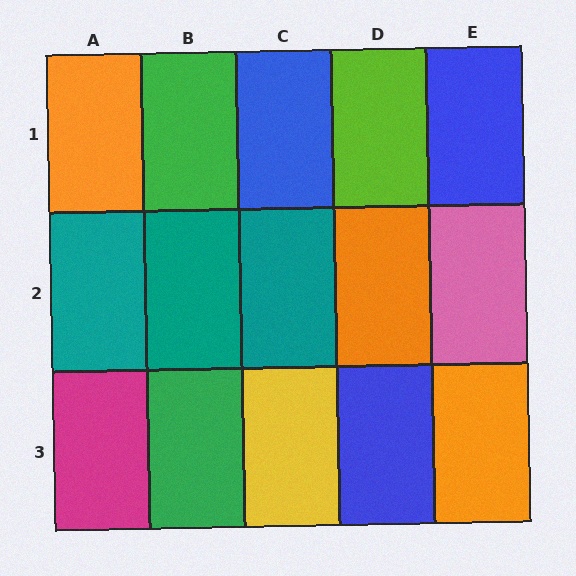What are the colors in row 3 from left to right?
Magenta, green, yellow, blue, orange.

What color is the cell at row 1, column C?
Blue.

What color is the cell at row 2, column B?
Teal.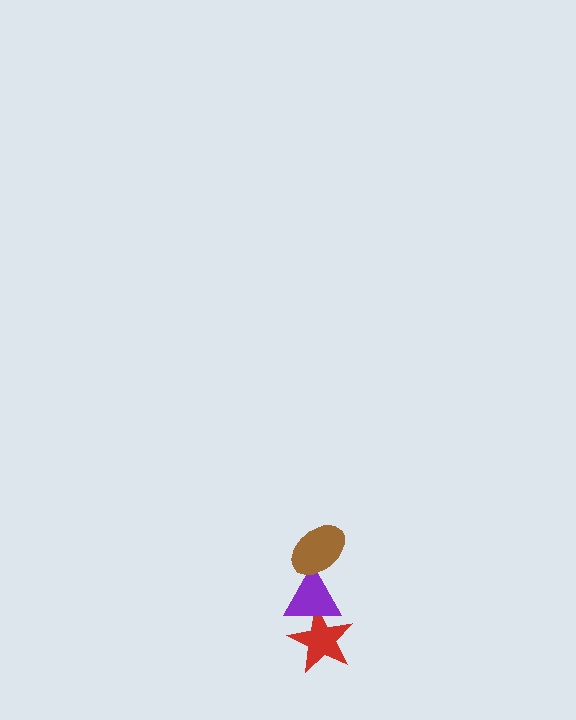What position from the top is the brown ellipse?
The brown ellipse is 1st from the top.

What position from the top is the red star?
The red star is 3rd from the top.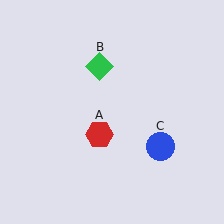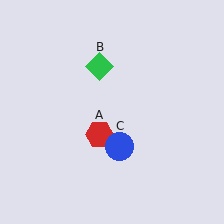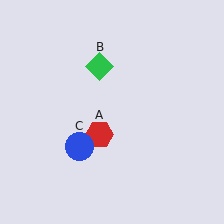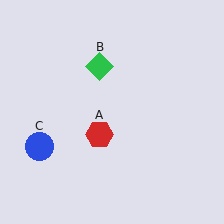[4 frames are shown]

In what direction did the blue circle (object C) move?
The blue circle (object C) moved left.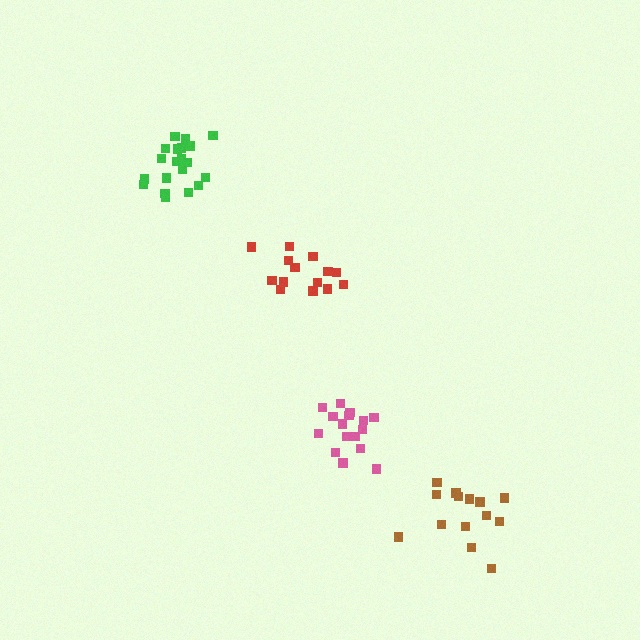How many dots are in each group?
Group 1: 14 dots, Group 2: 14 dots, Group 3: 16 dots, Group 4: 20 dots (64 total).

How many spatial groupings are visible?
There are 4 spatial groupings.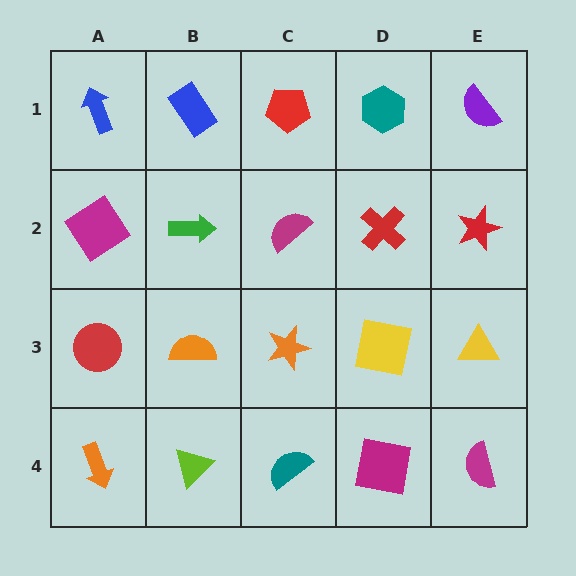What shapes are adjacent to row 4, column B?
An orange semicircle (row 3, column B), an orange arrow (row 4, column A), a teal semicircle (row 4, column C).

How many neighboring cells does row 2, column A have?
3.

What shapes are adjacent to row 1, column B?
A green arrow (row 2, column B), a blue arrow (row 1, column A), a red pentagon (row 1, column C).